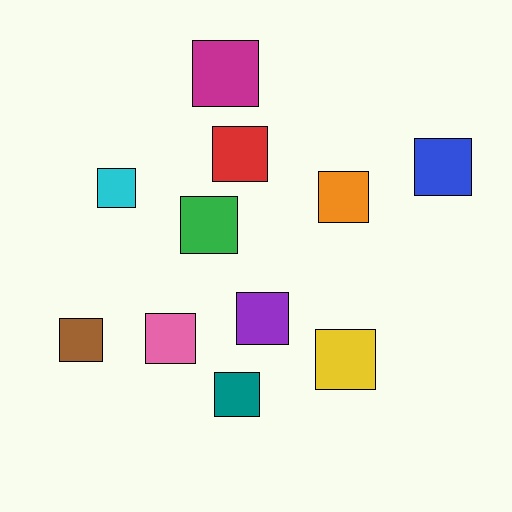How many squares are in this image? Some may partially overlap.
There are 11 squares.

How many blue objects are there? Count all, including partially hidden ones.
There is 1 blue object.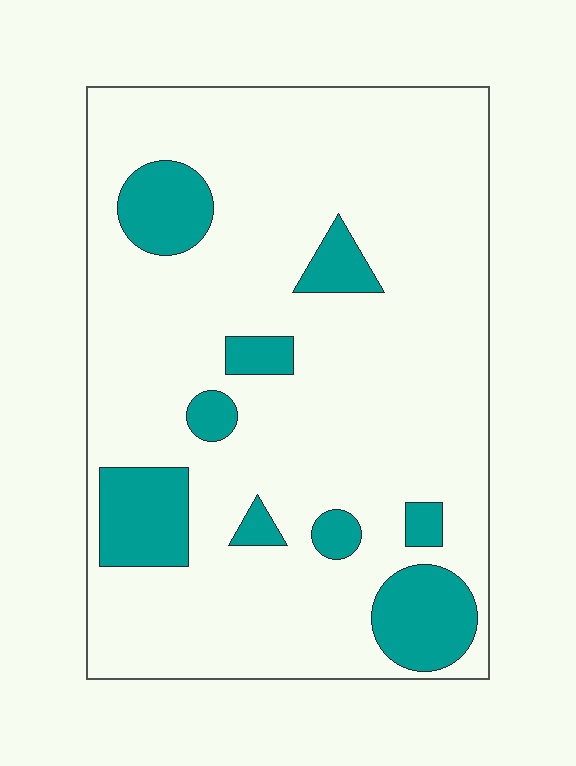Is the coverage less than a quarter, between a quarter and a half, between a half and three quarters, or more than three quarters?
Less than a quarter.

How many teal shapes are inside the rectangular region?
9.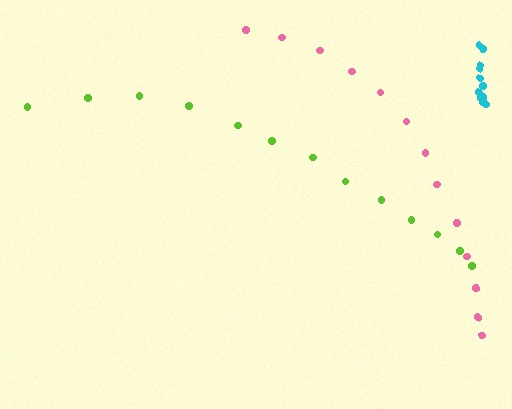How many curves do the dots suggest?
There are 3 distinct paths.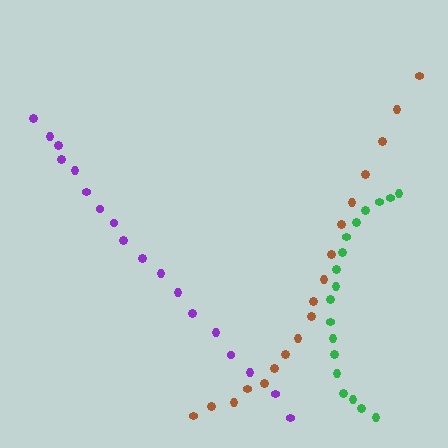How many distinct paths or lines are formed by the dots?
There are 3 distinct paths.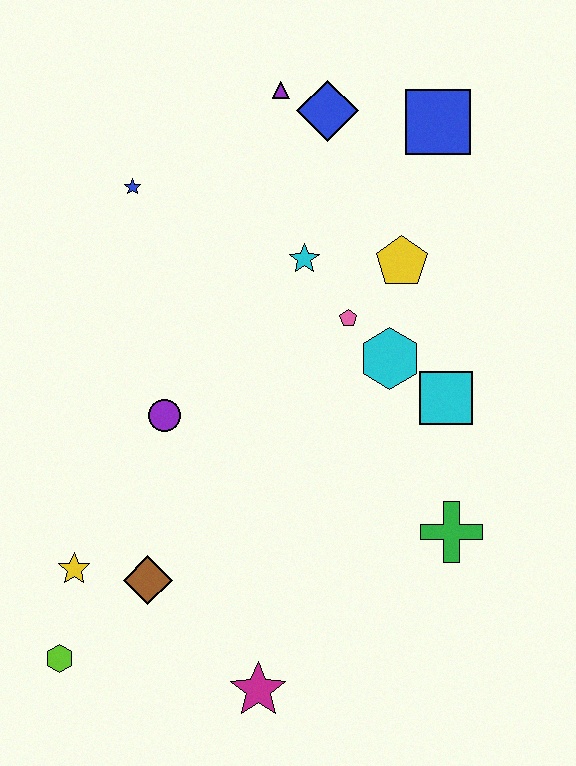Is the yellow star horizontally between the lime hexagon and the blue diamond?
Yes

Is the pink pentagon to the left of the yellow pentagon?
Yes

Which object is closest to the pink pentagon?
The cyan hexagon is closest to the pink pentagon.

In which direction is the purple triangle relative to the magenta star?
The purple triangle is above the magenta star.